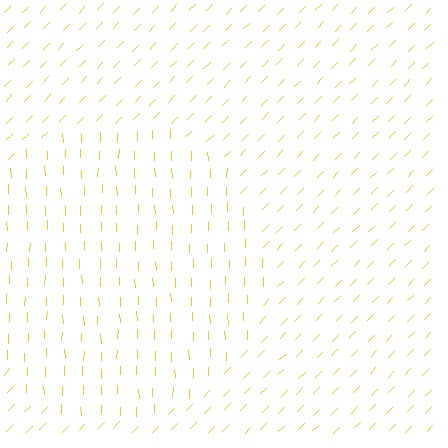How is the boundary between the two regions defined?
The boundary is defined purely by a change in line orientation (approximately 45 degrees difference). All lines are the same color and thickness.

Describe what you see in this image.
The image is filled with small yellow line segments. A circle region in the image has lines oriented differently from the surrounding lines, creating a visible texture boundary.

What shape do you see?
I see a circle.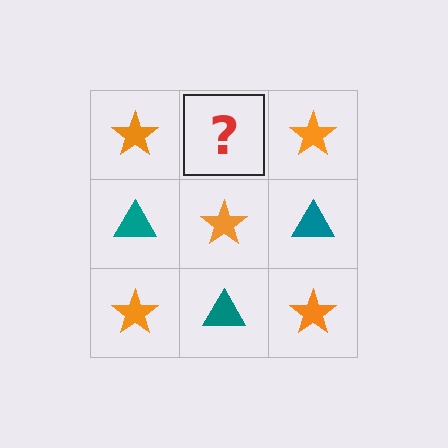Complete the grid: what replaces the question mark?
The question mark should be replaced with a teal triangle.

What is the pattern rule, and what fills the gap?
The rule is that it alternates orange star and teal triangle in a checkerboard pattern. The gap should be filled with a teal triangle.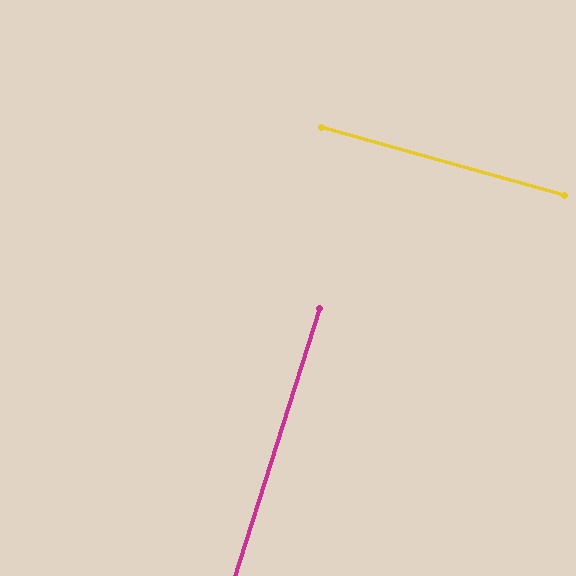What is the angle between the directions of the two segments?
Approximately 88 degrees.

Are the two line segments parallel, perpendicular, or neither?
Perpendicular — they meet at approximately 88°.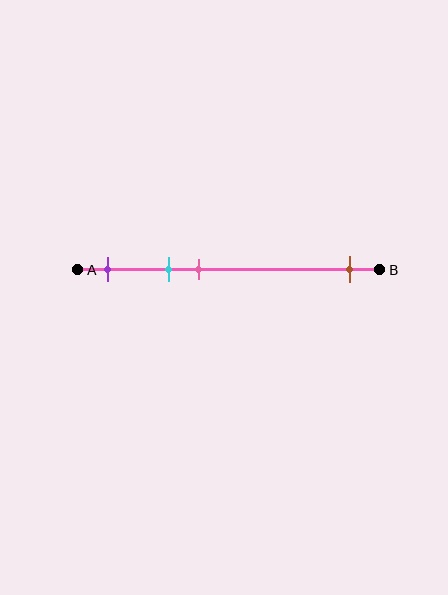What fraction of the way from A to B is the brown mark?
The brown mark is approximately 90% (0.9) of the way from A to B.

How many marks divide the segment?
There are 4 marks dividing the segment.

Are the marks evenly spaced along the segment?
No, the marks are not evenly spaced.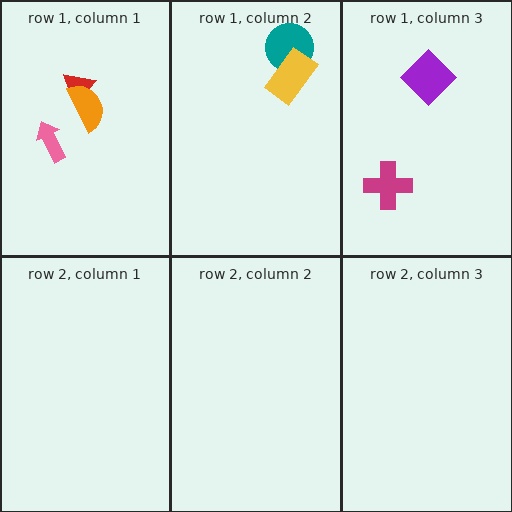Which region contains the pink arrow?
The row 1, column 1 region.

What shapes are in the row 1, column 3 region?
The purple diamond, the magenta cross.